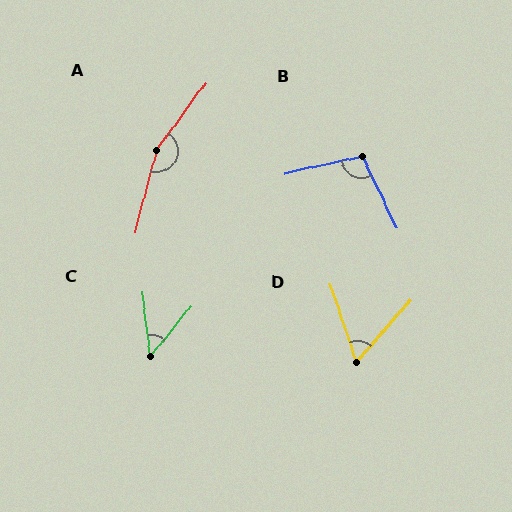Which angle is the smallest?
C, at approximately 45 degrees.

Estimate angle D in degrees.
Approximately 60 degrees.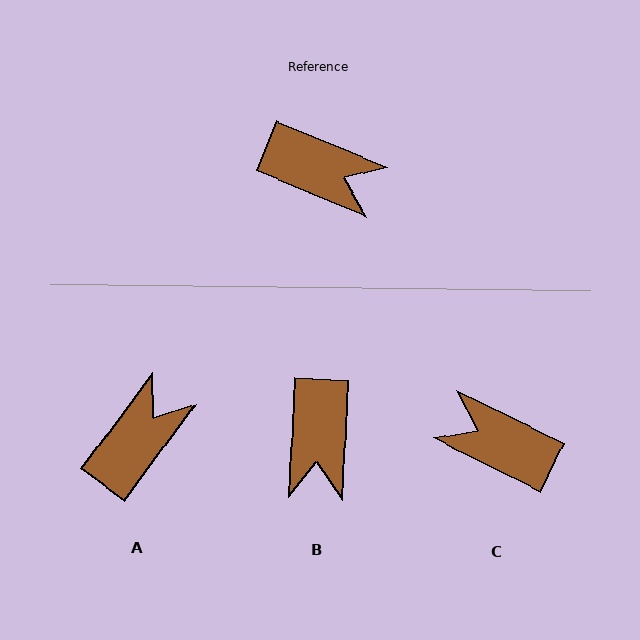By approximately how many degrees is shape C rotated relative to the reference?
Approximately 176 degrees counter-clockwise.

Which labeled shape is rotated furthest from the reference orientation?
C, about 176 degrees away.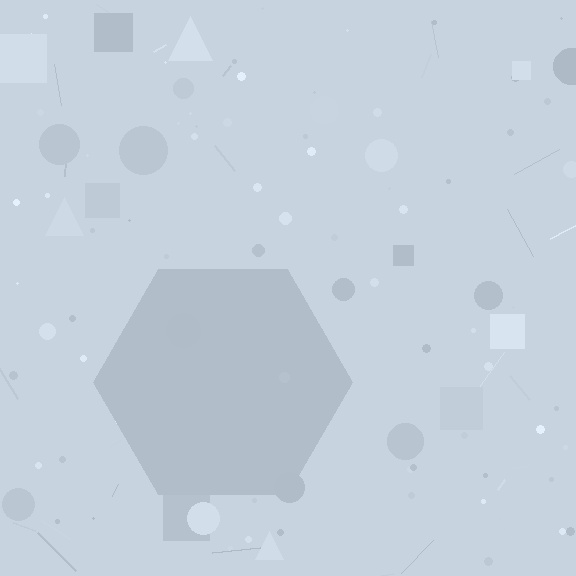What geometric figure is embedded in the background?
A hexagon is embedded in the background.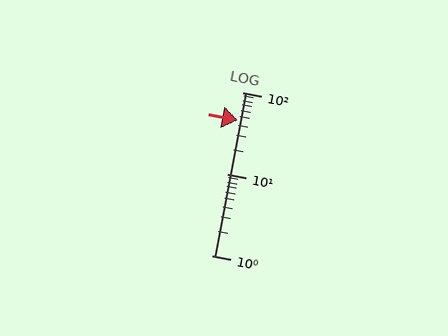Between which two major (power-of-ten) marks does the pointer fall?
The pointer is between 10 and 100.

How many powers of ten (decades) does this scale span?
The scale spans 2 decades, from 1 to 100.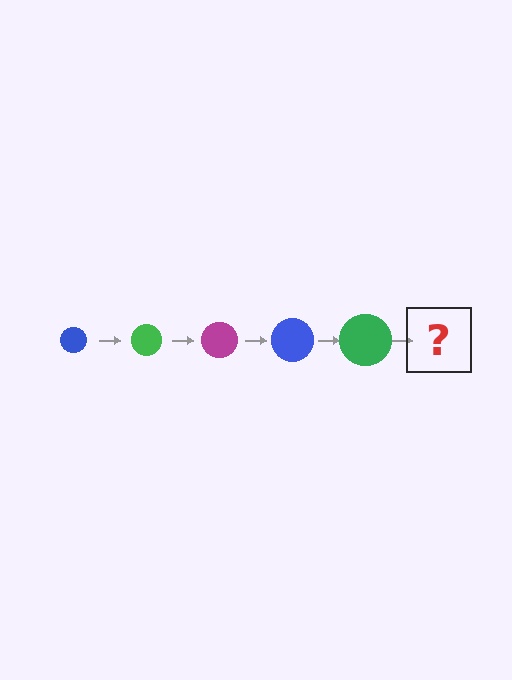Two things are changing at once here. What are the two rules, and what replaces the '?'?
The two rules are that the circle grows larger each step and the color cycles through blue, green, and magenta. The '?' should be a magenta circle, larger than the previous one.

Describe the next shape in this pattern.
It should be a magenta circle, larger than the previous one.